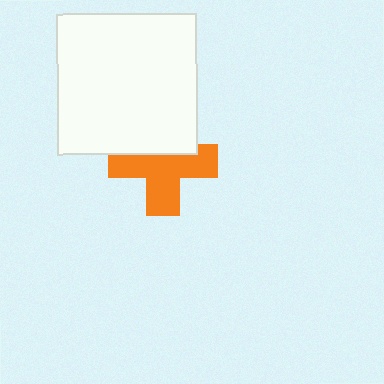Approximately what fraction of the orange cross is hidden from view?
Roughly 38% of the orange cross is hidden behind the white rectangle.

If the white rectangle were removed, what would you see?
You would see the complete orange cross.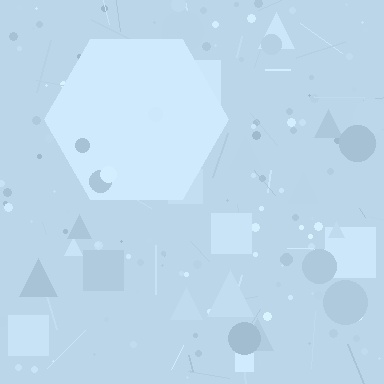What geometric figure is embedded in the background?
A hexagon is embedded in the background.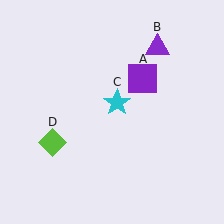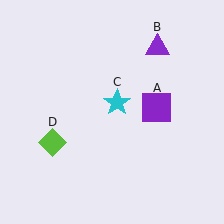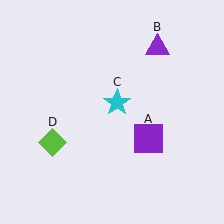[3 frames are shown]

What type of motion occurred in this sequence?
The purple square (object A) rotated clockwise around the center of the scene.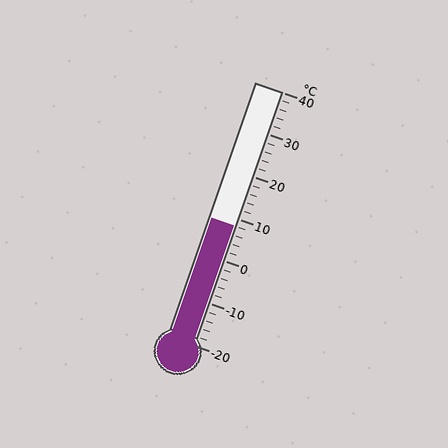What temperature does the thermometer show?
The thermometer shows approximately 8°C.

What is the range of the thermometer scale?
The thermometer scale ranges from -20°C to 40°C.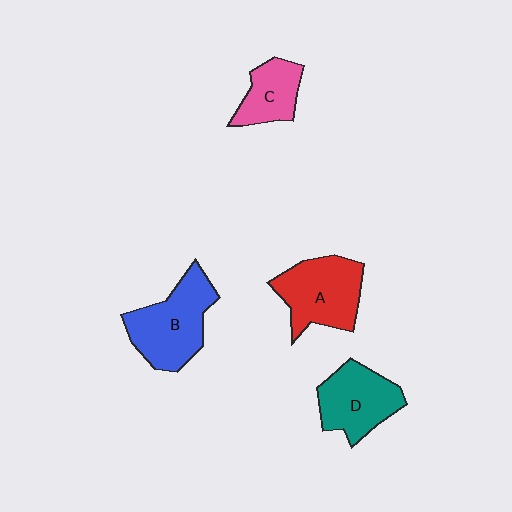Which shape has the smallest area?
Shape C (pink).